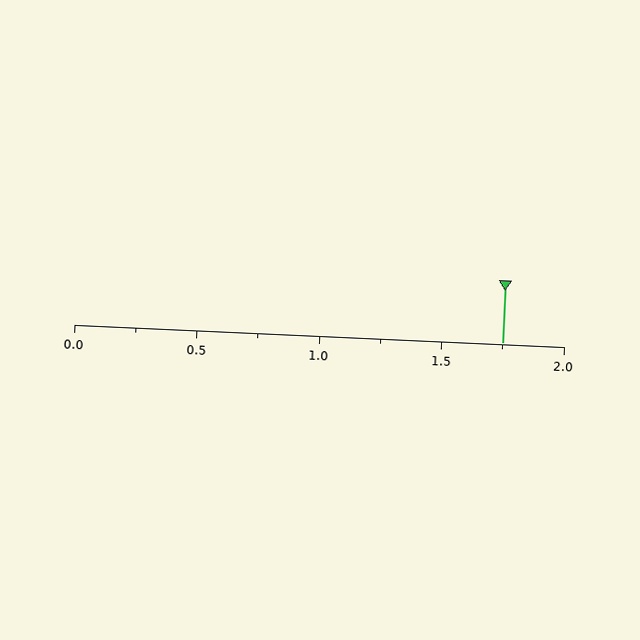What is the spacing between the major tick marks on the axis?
The major ticks are spaced 0.5 apart.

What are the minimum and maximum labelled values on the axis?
The axis runs from 0.0 to 2.0.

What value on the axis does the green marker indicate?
The marker indicates approximately 1.75.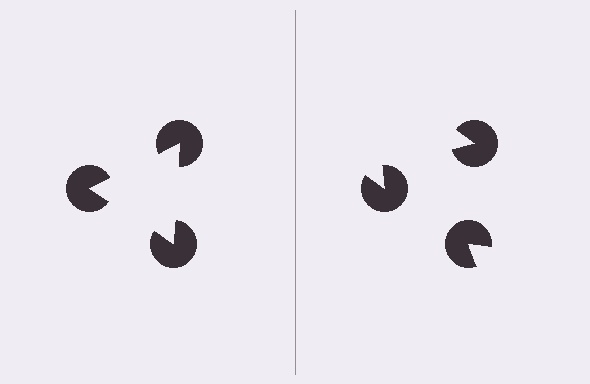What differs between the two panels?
The pac-man discs are positioned identically on both sides; only the wedge orientations differ. On the left they align to a triangle; on the right they are misaligned.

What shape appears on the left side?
An illusory triangle.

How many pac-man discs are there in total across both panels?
6 — 3 on each side.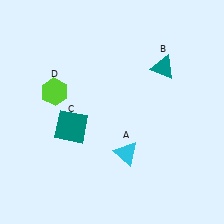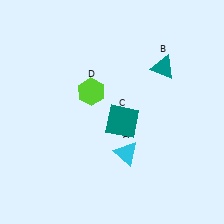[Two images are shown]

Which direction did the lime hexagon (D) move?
The lime hexagon (D) moved right.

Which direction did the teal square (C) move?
The teal square (C) moved right.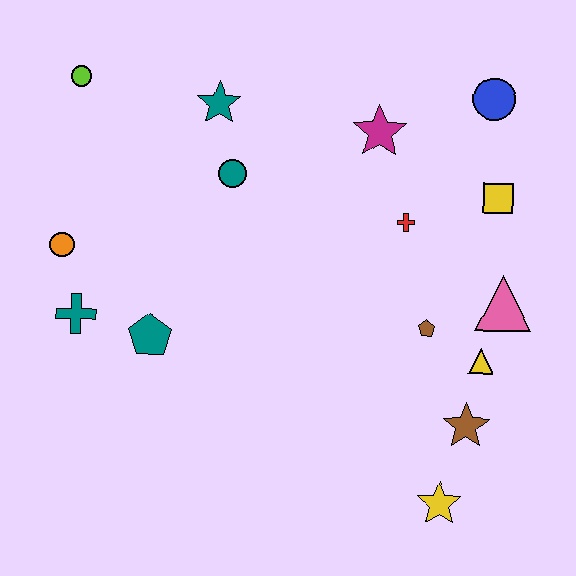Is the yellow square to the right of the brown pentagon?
Yes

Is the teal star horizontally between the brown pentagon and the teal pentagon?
Yes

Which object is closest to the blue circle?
The yellow square is closest to the blue circle.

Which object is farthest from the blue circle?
The teal cross is farthest from the blue circle.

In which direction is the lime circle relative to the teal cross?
The lime circle is above the teal cross.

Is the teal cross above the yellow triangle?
Yes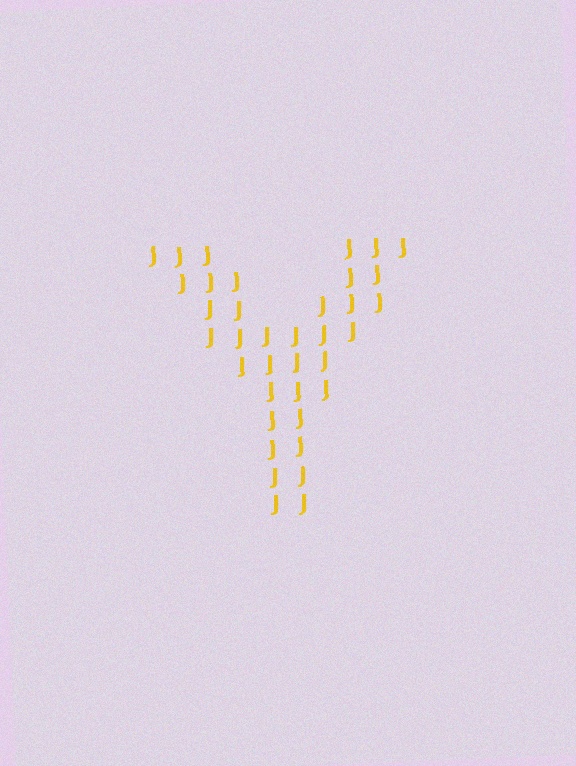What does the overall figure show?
The overall figure shows the letter Y.